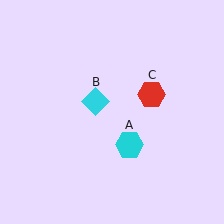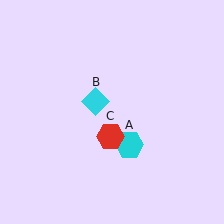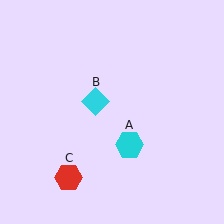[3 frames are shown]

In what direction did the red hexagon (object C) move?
The red hexagon (object C) moved down and to the left.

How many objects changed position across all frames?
1 object changed position: red hexagon (object C).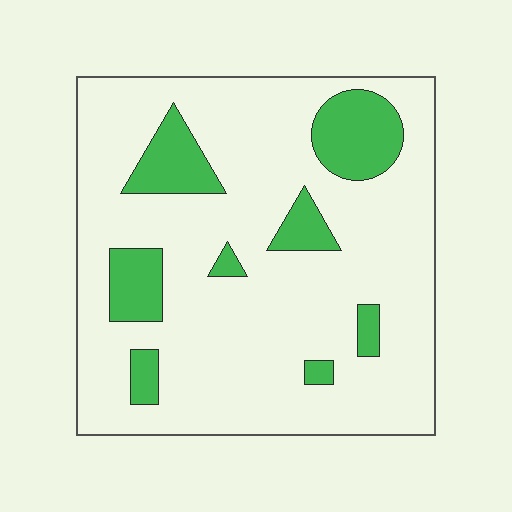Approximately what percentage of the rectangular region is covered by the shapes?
Approximately 15%.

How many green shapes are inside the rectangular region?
8.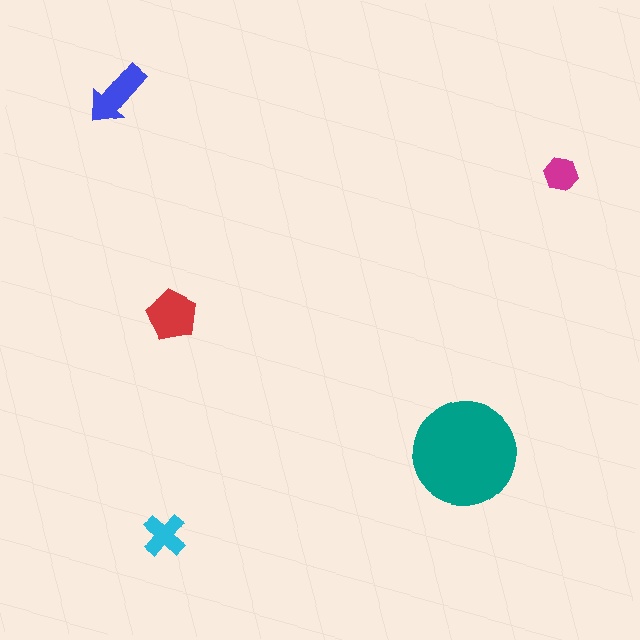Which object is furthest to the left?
The blue arrow is leftmost.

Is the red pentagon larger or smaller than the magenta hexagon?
Larger.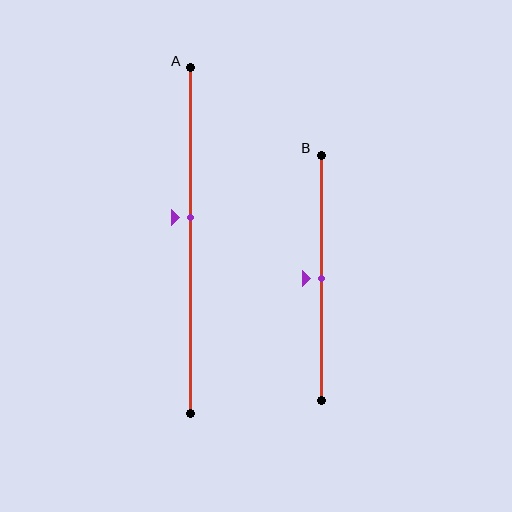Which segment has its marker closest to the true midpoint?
Segment B has its marker closest to the true midpoint.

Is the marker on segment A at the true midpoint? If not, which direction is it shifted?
No, the marker on segment A is shifted upward by about 7% of the segment length.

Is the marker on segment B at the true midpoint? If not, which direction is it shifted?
Yes, the marker on segment B is at the true midpoint.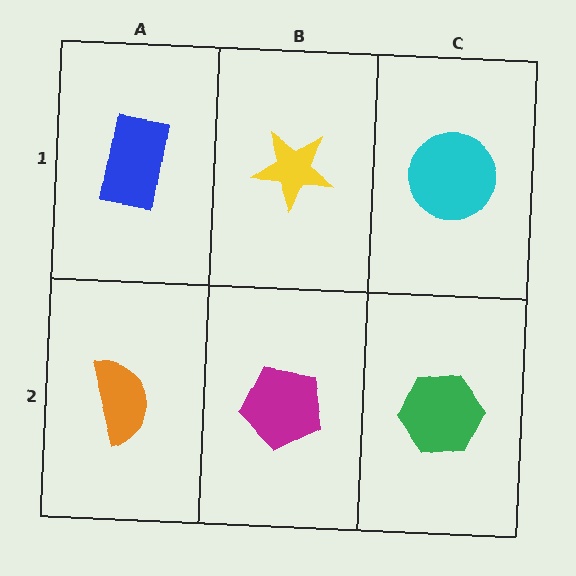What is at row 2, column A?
An orange semicircle.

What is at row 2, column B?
A magenta pentagon.